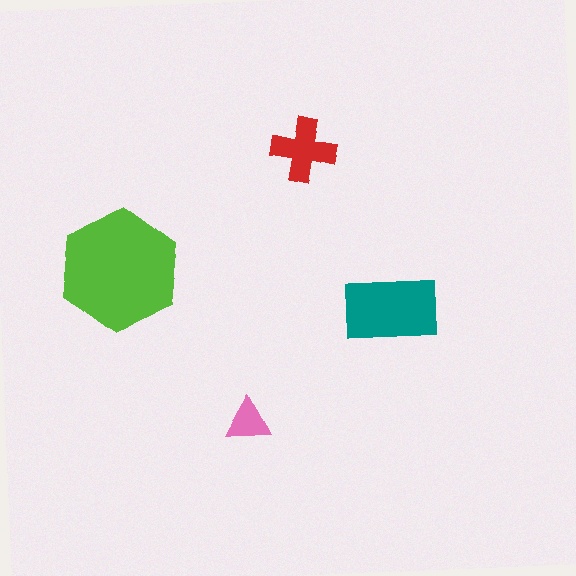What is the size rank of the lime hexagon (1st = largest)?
1st.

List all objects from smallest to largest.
The pink triangle, the red cross, the teal rectangle, the lime hexagon.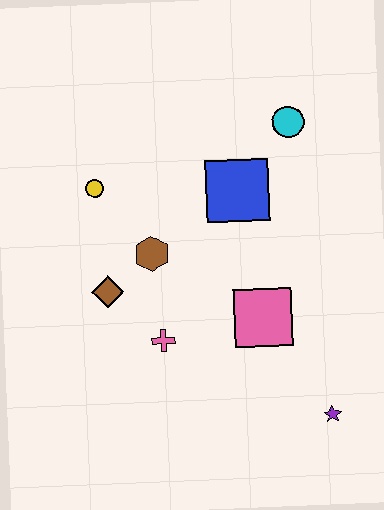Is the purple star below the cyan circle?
Yes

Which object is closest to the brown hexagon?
The brown diamond is closest to the brown hexagon.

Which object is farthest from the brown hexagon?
The purple star is farthest from the brown hexagon.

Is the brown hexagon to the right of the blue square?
No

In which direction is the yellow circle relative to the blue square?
The yellow circle is to the left of the blue square.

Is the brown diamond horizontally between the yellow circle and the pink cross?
Yes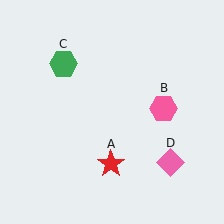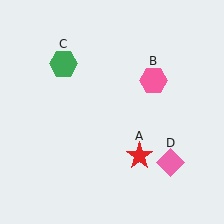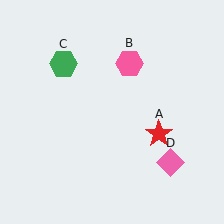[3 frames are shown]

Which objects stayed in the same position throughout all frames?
Green hexagon (object C) and pink diamond (object D) remained stationary.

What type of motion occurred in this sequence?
The red star (object A), pink hexagon (object B) rotated counterclockwise around the center of the scene.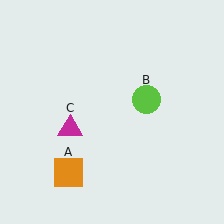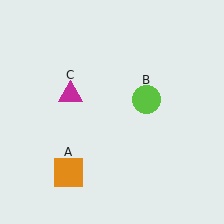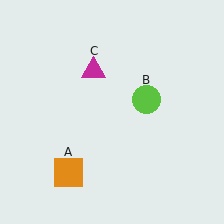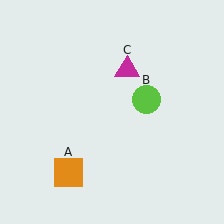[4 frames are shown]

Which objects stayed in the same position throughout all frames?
Orange square (object A) and lime circle (object B) remained stationary.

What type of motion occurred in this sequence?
The magenta triangle (object C) rotated clockwise around the center of the scene.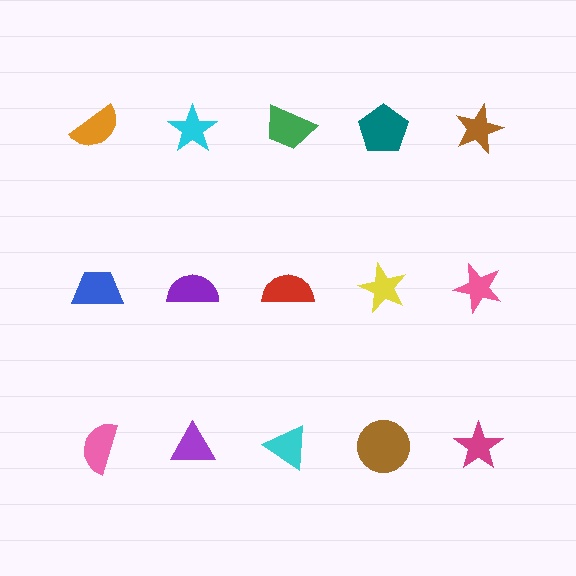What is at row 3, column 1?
A pink semicircle.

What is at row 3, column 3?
A cyan triangle.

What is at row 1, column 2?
A cyan star.